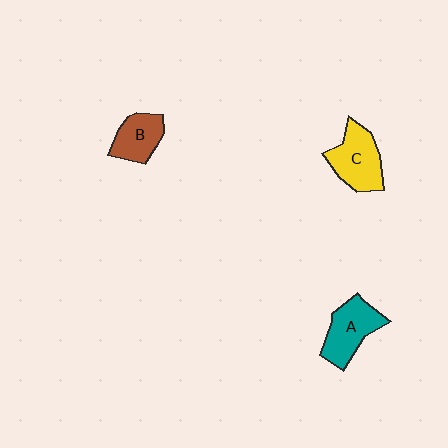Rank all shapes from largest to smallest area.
From largest to smallest: C (yellow), A (teal), B (brown).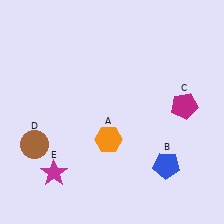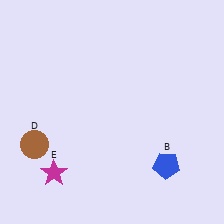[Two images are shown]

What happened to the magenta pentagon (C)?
The magenta pentagon (C) was removed in Image 2. It was in the top-right area of Image 1.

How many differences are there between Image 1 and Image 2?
There are 2 differences between the two images.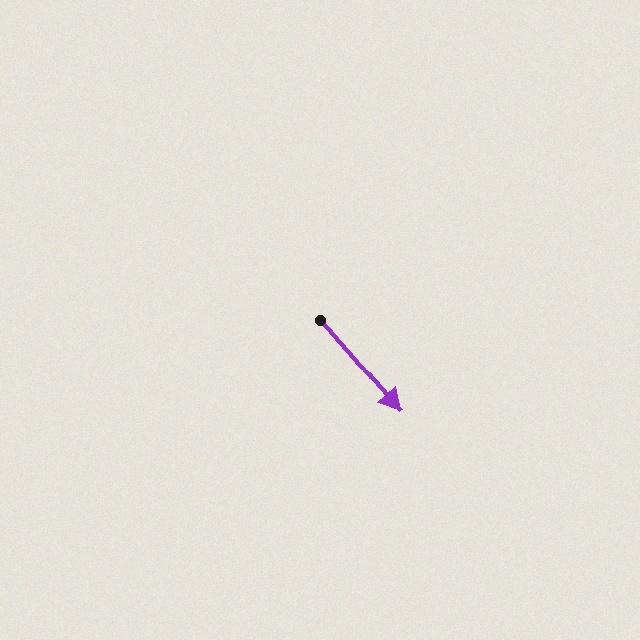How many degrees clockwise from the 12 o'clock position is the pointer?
Approximately 139 degrees.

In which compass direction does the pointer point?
Southeast.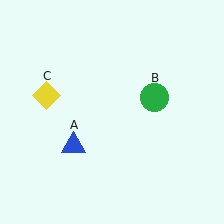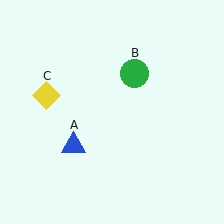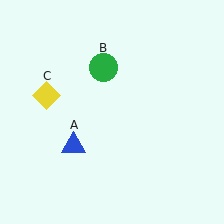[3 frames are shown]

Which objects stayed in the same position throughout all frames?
Blue triangle (object A) and yellow diamond (object C) remained stationary.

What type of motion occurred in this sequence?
The green circle (object B) rotated counterclockwise around the center of the scene.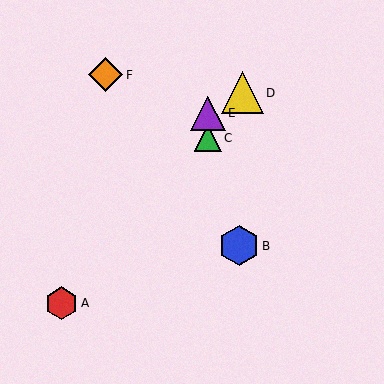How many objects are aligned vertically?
2 objects (C, E) are aligned vertically.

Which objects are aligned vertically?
Objects C, E are aligned vertically.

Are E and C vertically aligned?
Yes, both are at x≈208.